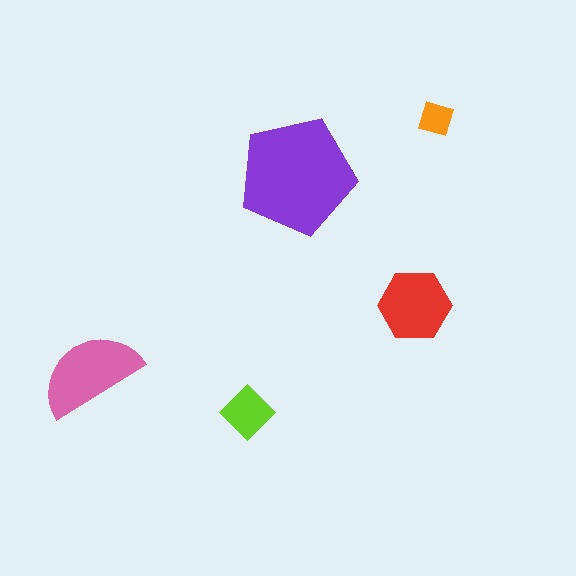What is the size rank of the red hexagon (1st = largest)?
3rd.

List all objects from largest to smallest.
The purple pentagon, the pink semicircle, the red hexagon, the lime diamond, the orange square.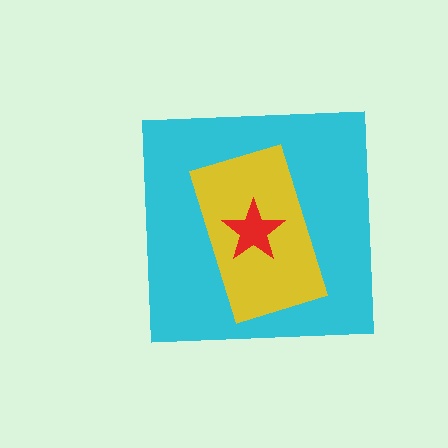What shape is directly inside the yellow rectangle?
The red star.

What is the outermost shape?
The cyan square.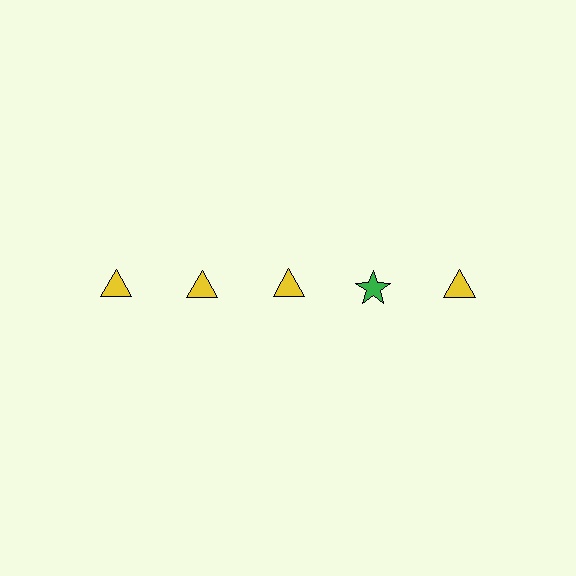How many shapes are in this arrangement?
There are 5 shapes arranged in a grid pattern.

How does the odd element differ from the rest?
It differs in both color (green instead of yellow) and shape (star instead of triangle).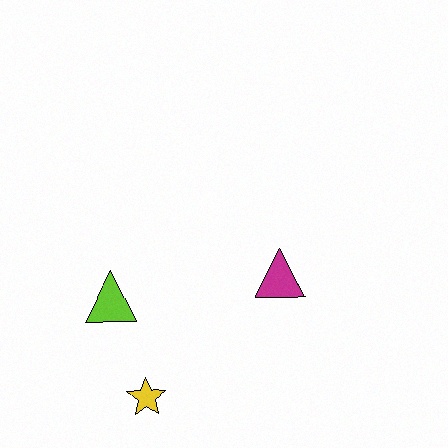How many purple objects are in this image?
There are no purple objects.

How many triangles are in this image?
There are 2 triangles.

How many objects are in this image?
There are 3 objects.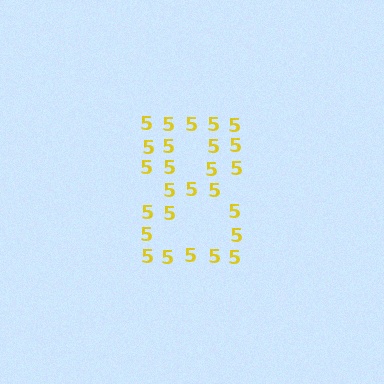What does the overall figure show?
The overall figure shows the digit 8.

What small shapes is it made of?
It is made of small digit 5's.